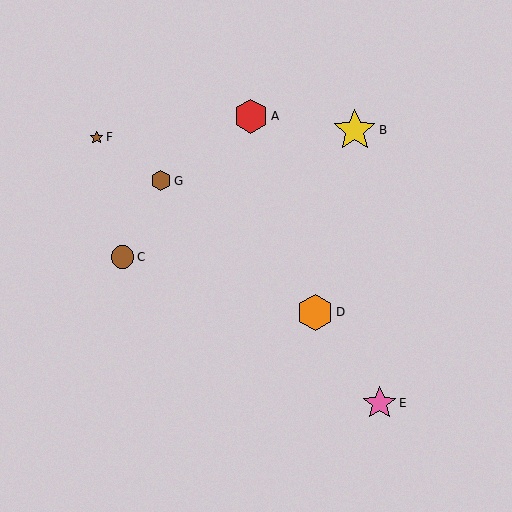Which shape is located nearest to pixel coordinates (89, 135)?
The brown star (labeled F) at (97, 137) is nearest to that location.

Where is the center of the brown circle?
The center of the brown circle is at (122, 257).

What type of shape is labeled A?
Shape A is a red hexagon.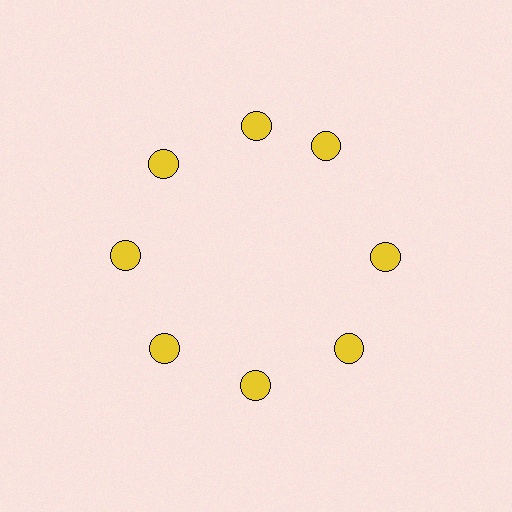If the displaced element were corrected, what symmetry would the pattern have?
It would have 8-fold rotational symmetry — the pattern would map onto itself every 45 degrees.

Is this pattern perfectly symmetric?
No. The 8 yellow circles are arranged in a ring, but one element near the 2 o'clock position is rotated out of alignment along the ring, breaking the 8-fold rotational symmetry.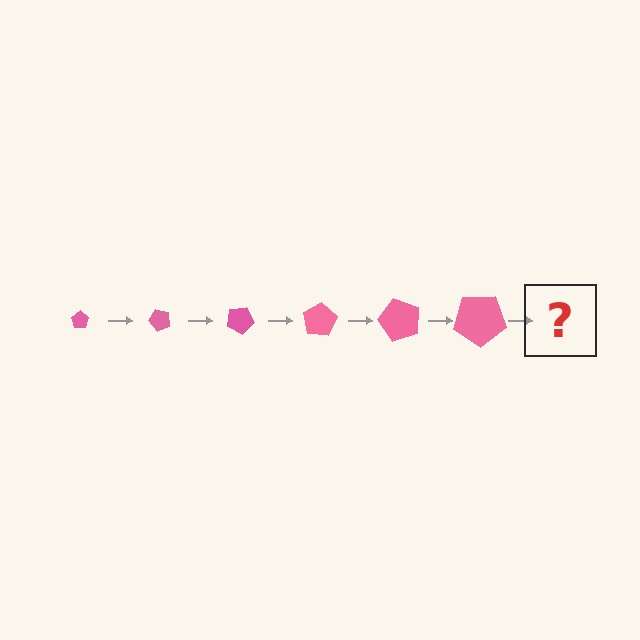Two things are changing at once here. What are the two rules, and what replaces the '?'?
The two rules are that the pentagon grows larger each step and it rotates 50 degrees each step. The '?' should be a pentagon, larger than the previous one and rotated 300 degrees from the start.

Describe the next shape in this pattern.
It should be a pentagon, larger than the previous one and rotated 300 degrees from the start.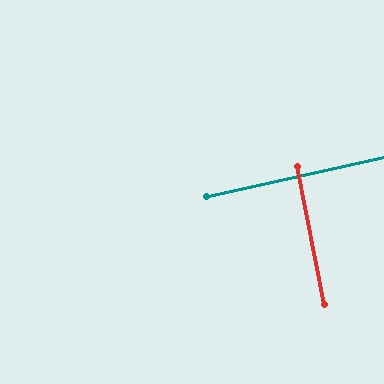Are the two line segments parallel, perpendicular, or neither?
Perpendicular — they meet at approximately 89°.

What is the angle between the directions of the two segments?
Approximately 89 degrees.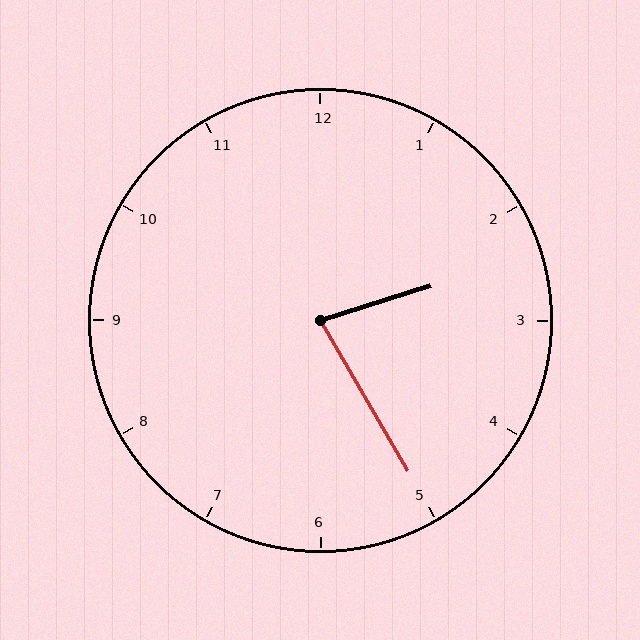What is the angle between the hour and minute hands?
Approximately 78 degrees.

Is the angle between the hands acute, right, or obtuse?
It is acute.